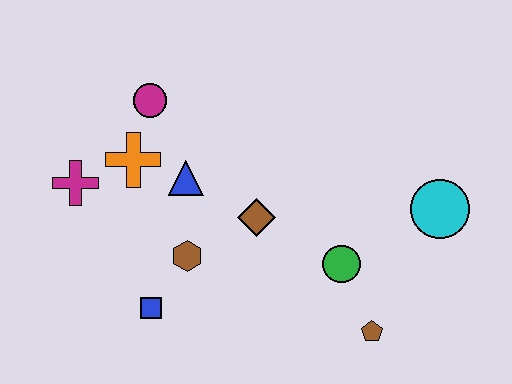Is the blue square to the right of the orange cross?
Yes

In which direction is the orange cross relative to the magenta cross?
The orange cross is to the right of the magenta cross.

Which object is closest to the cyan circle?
The green circle is closest to the cyan circle.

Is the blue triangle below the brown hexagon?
No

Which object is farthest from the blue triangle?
The cyan circle is farthest from the blue triangle.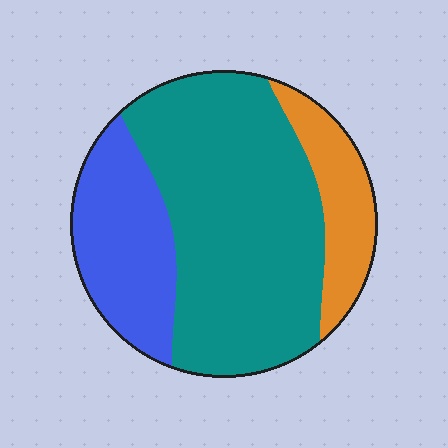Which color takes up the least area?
Orange, at roughly 15%.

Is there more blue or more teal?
Teal.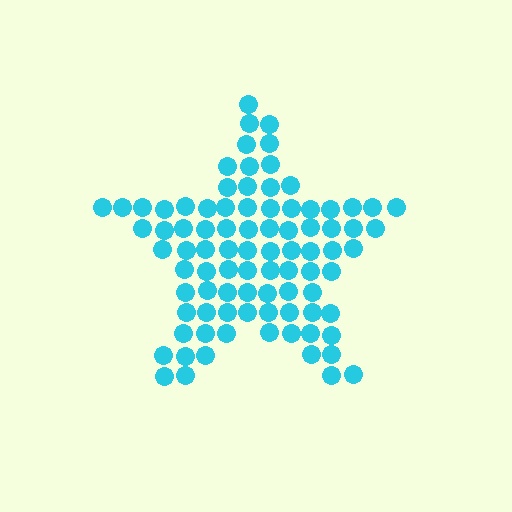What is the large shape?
The large shape is a star.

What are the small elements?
The small elements are circles.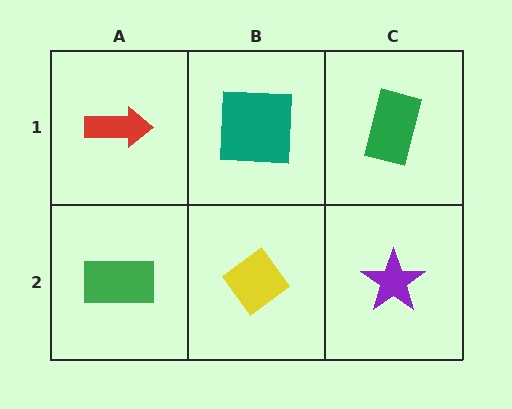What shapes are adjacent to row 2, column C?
A green rectangle (row 1, column C), a yellow diamond (row 2, column B).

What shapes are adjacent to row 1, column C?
A purple star (row 2, column C), a teal square (row 1, column B).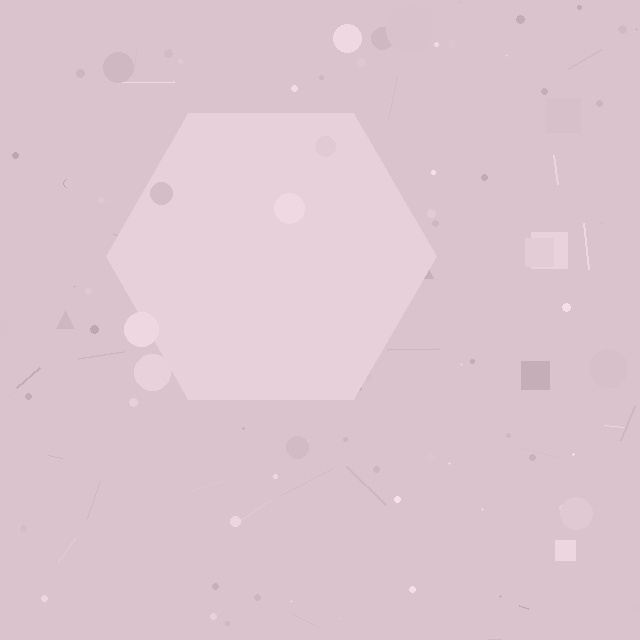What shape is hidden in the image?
A hexagon is hidden in the image.